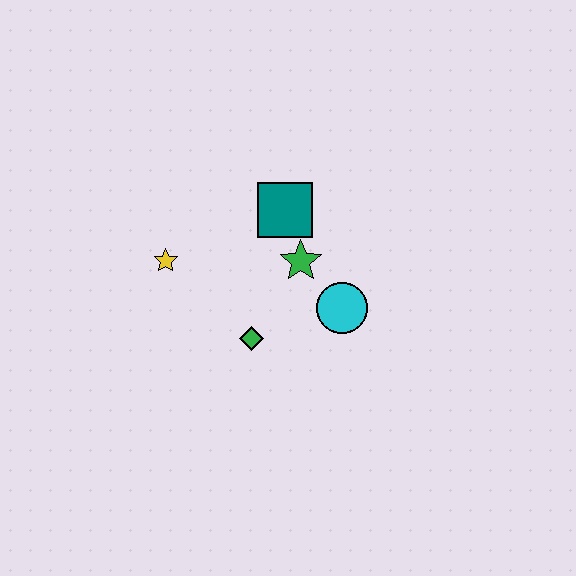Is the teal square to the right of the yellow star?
Yes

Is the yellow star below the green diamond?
No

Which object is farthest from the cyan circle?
The yellow star is farthest from the cyan circle.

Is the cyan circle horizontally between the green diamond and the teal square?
No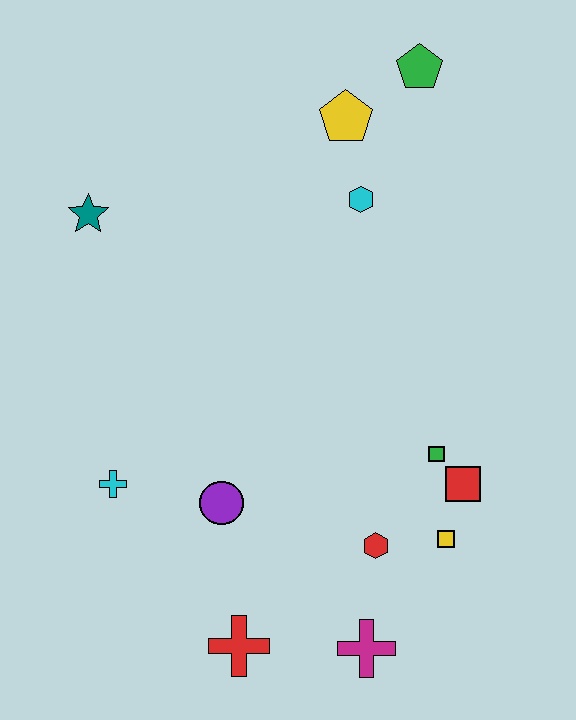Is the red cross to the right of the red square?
No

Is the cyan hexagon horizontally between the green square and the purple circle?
Yes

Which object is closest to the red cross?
The magenta cross is closest to the red cross.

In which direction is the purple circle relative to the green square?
The purple circle is to the left of the green square.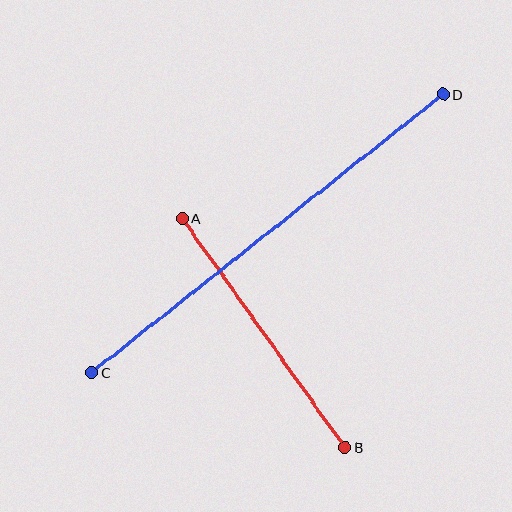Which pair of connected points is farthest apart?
Points C and D are farthest apart.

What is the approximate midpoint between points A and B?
The midpoint is at approximately (264, 333) pixels.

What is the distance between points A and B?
The distance is approximately 281 pixels.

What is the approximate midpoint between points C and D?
The midpoint is at approximately (268, 234) pixels.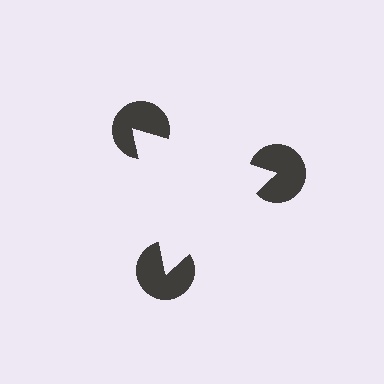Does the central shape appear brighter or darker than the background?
It typically appears slightly brighter than the background, even though no actual brightness change is drawn.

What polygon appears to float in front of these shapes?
An illusory triangle — its edges are inferred from the aligned wedge cuts in the pac-man discs, not physically drawn.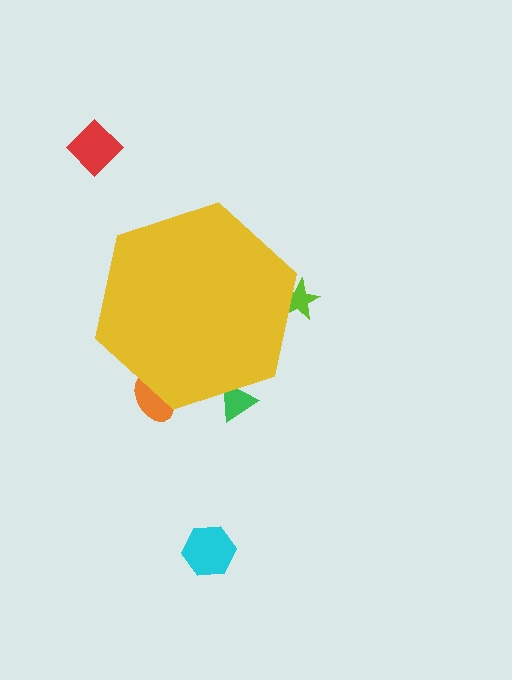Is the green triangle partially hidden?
Yes, the green triangle is partially hidden behind the yellow hexagon.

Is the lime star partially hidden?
Yes, the lime star is partially hidden behind the yellow hexagon.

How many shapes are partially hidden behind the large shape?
3 shapes are partially hidden.